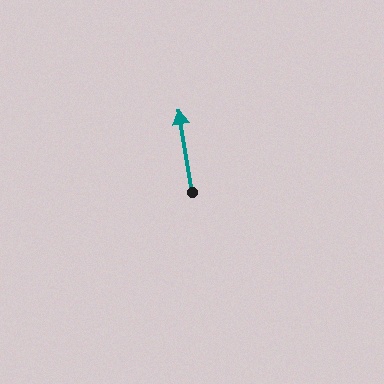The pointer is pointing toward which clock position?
Roughly 12 o'clock.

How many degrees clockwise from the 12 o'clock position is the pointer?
Approximately 351 degrees.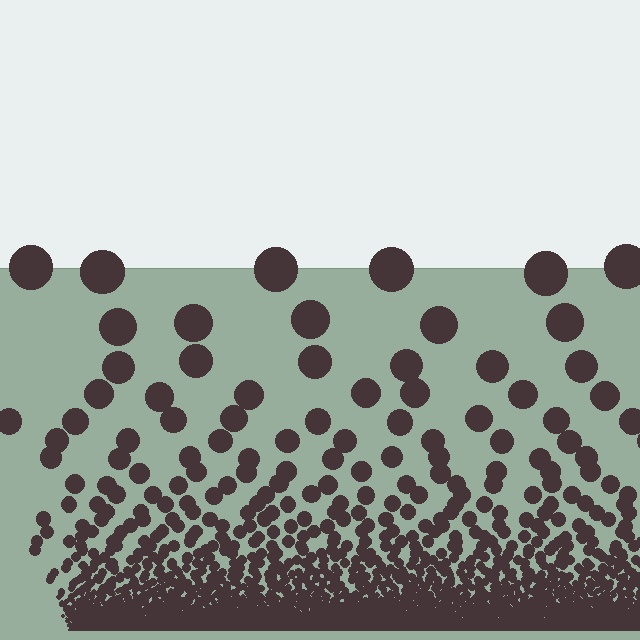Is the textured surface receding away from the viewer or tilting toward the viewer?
The surface appears to tilt toward the viewer. Texture elements get larger and sparser toward the top.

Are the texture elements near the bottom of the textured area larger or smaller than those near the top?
Smaller. The gradient is inverted — elements near the bottom are smaller and denser.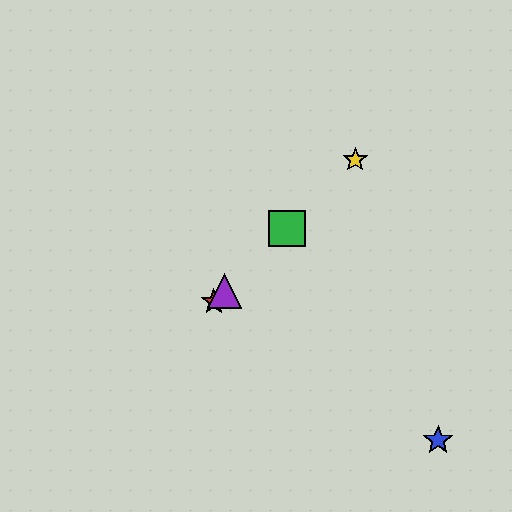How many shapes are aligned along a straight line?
4 shapes (the red star, the green square, the yellow star, the purple triangle) are aligned along a straight line.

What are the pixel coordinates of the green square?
The green square is at (287, 229).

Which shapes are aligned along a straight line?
The red star, the green square, the yellow star, the purple triangle are aligned along a straight line.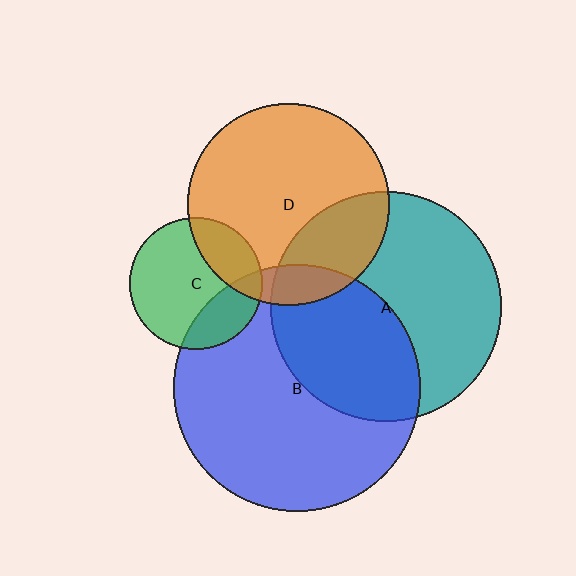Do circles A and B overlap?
Yes.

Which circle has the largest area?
Circle B (blue).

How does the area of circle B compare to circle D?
Approximately 1.5 times.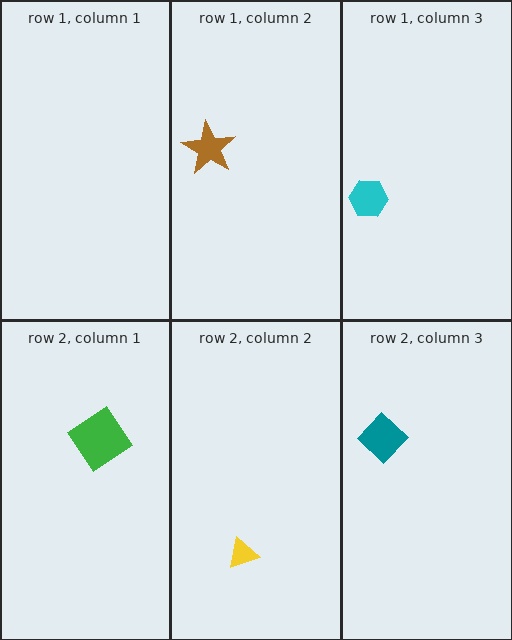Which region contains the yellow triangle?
The row 2, column 2 region.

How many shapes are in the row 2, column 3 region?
1.